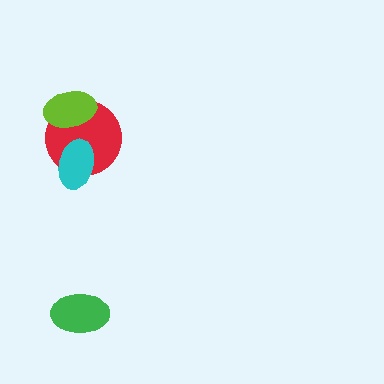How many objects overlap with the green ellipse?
0 objects overlap with the green ellipse.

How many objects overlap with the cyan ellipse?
1 object overlaps with the cyan ellipse.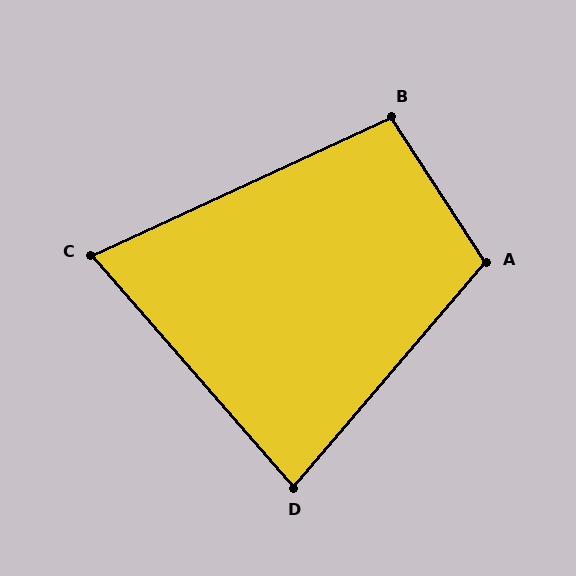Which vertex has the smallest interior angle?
C, at approximately 74 degrees.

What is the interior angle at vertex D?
Approximately 82 degrees (acute).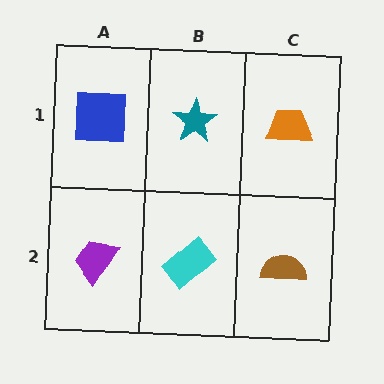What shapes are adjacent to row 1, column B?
A cyan rectangle (row 2, column B), a blue square (row 1, column A), an orange trapezoid (row 1, column C).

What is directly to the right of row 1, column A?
A teal star.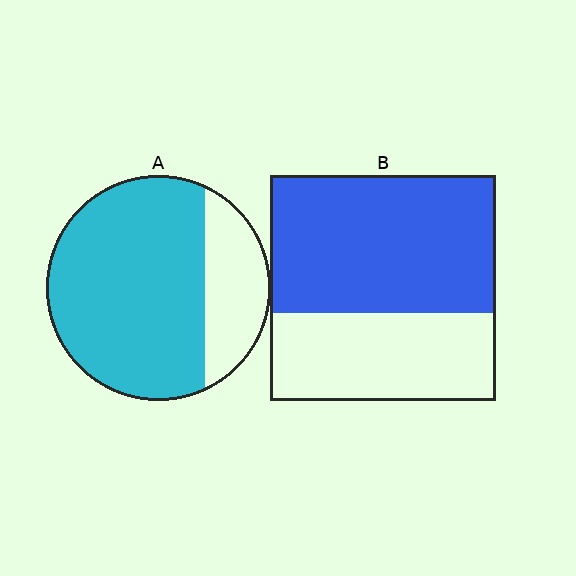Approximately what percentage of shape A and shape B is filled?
A is approximately 75% and B is approximately 60%.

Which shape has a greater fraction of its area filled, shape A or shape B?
Shape A.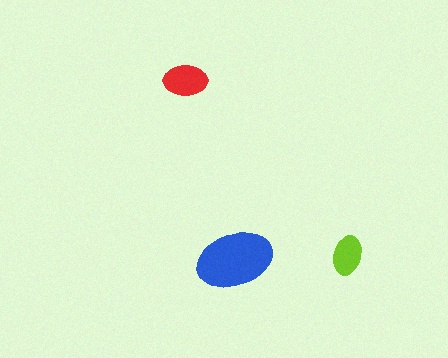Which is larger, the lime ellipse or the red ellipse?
The red one.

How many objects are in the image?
There are 3 objects in the image.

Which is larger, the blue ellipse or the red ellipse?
The blue one.